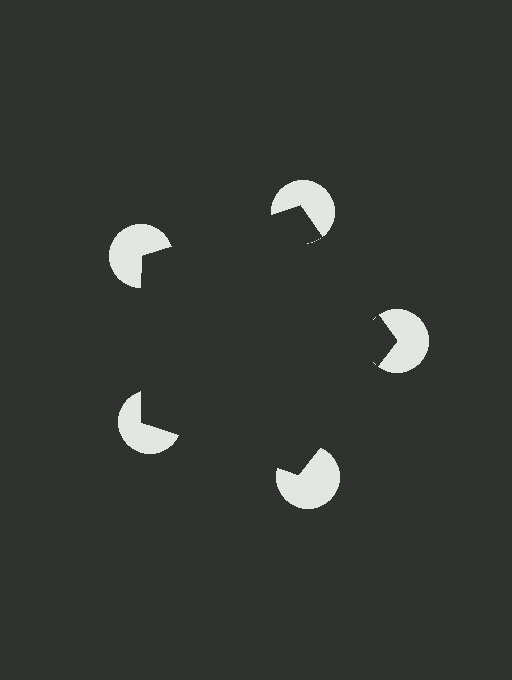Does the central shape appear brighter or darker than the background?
It typically appears slightly darker than the background, even though no actual brightness change is drawn.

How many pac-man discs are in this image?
There are 5 — one at each vertex of the illusory pentagon.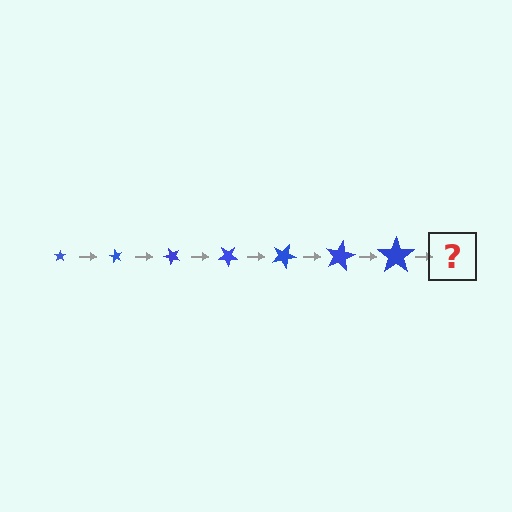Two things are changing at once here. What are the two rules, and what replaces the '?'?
The two rules are that the star grows larger each step and it rotates 60 degrees each step. The '?' should be a star, larger than the previous one and rotated 420 degrees from the start.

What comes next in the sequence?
The next element should be a star, larger than the previous one and rotated 420 degrees from the start.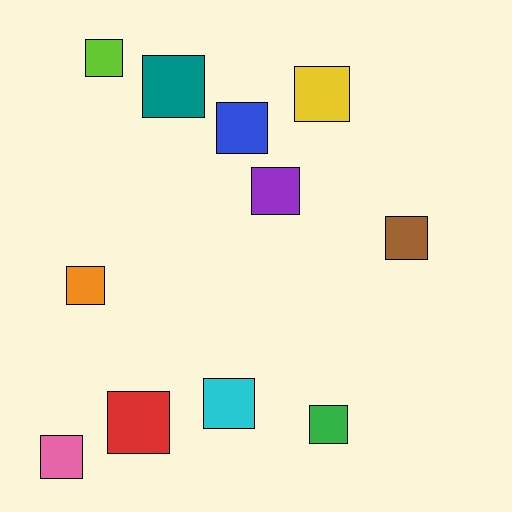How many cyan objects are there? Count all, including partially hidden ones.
There is 1 cyan object.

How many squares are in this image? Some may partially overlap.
There are 11 squares.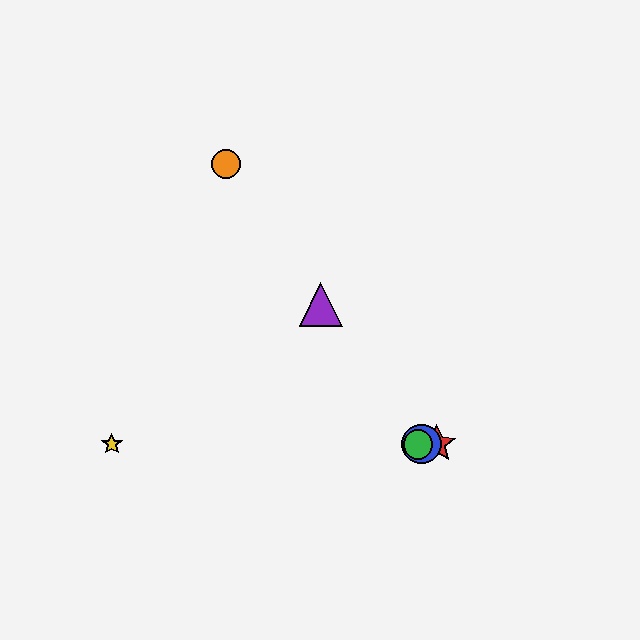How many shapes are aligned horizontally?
4 shapes (the red star, the blue circle, the green circle, the yellow star) are aligned horizontally.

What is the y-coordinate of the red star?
The red star is at y≈444.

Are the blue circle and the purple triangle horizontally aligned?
No, the blue circle is at y≈444 and the purple triangle is at y≈304.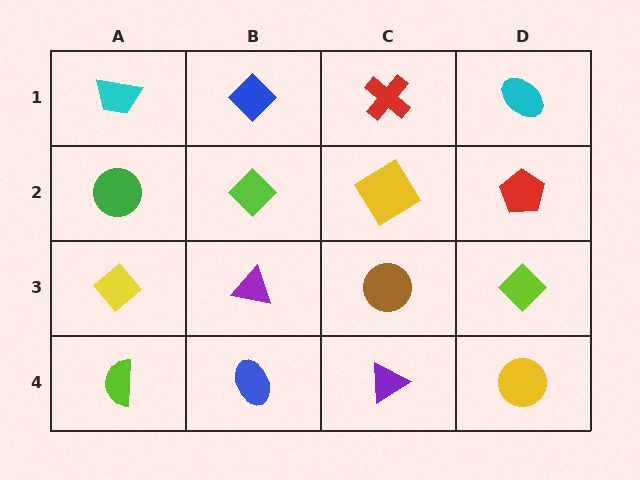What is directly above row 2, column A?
A cyan trapezoid.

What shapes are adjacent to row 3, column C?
A yellow diamond (row 2, column C), a purple triangle (row 4, column C), a purple triangle (row 3, column B), a lime diamond (row 3, column D).